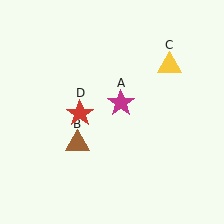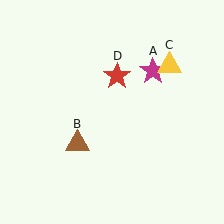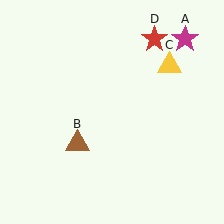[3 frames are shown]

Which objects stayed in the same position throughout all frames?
Brown triangle (object B) and yellow triangle (object C) remained stationary.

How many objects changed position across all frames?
2 objects changed position: magenta star (object A), red star (object D).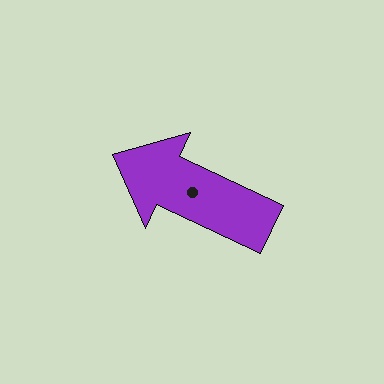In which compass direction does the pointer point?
Northwest.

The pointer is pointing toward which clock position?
Roughly 10 o'clock.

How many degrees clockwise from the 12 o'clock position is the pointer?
Approximately 295 degrees.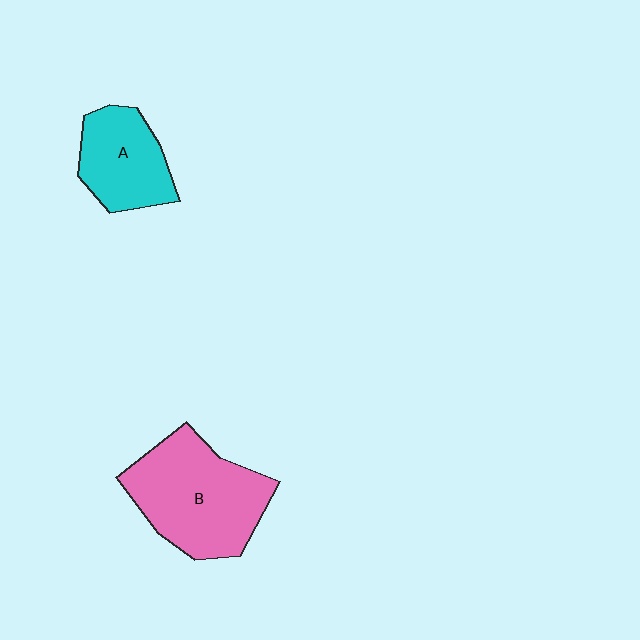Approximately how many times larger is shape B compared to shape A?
Approximately 1.6 times.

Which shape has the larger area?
Shape B (pink).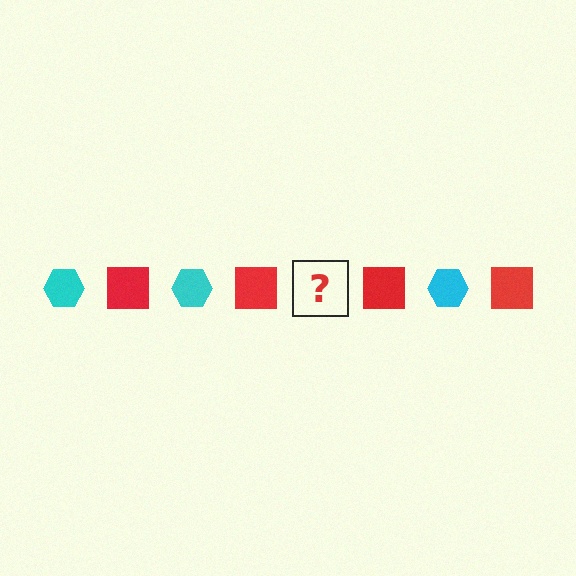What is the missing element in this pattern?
The missing element is a cyan hexagon.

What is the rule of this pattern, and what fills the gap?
The rule is that the pattern alternates between cyan hexagon and red square. The gap should be filled with a cyan hexagon.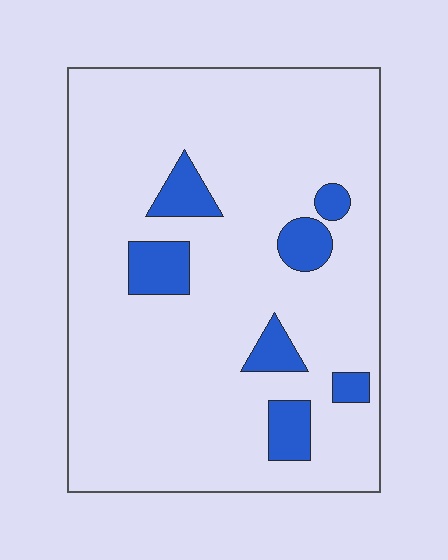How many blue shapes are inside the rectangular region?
7.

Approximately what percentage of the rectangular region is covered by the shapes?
Approximately 10%.